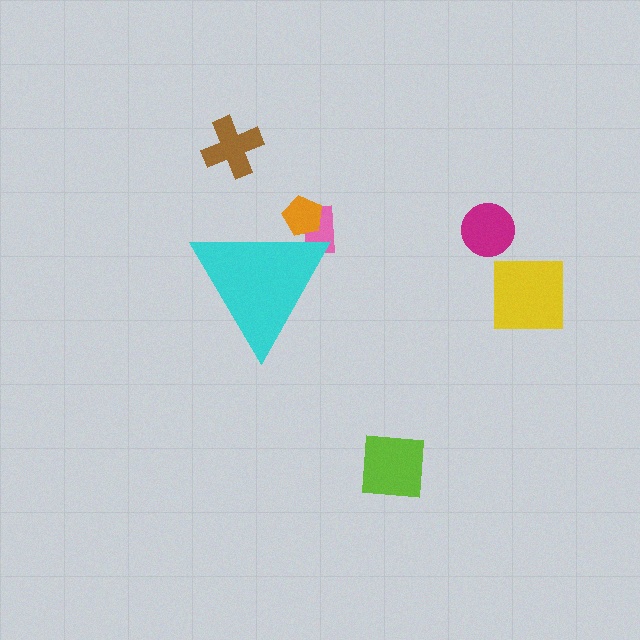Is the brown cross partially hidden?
No, the brown cross is fully visible.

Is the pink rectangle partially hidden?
Yes, the pink rectangle is partially hidden behind the cyan triangle.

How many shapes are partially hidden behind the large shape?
2 shapes are partially hidden.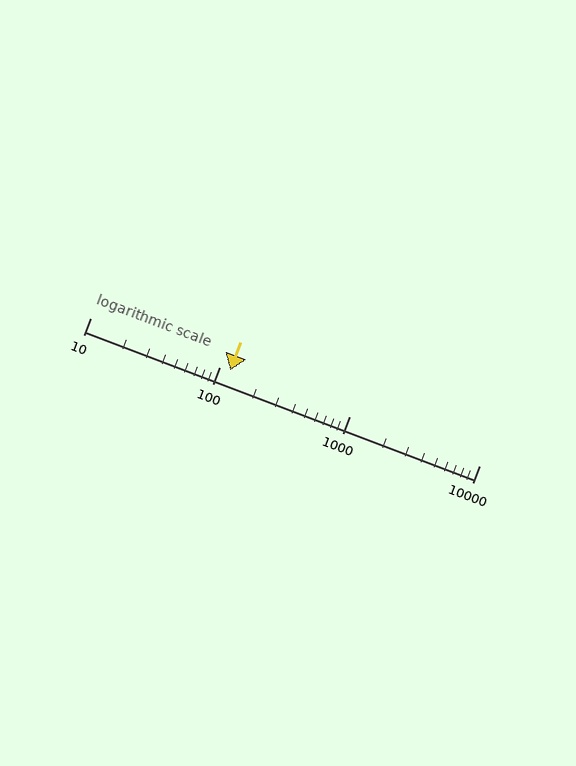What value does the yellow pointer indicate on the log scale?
The pointer indicates approximately 120.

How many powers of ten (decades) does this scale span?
The scale spans 3 decades, from 10 to 10000.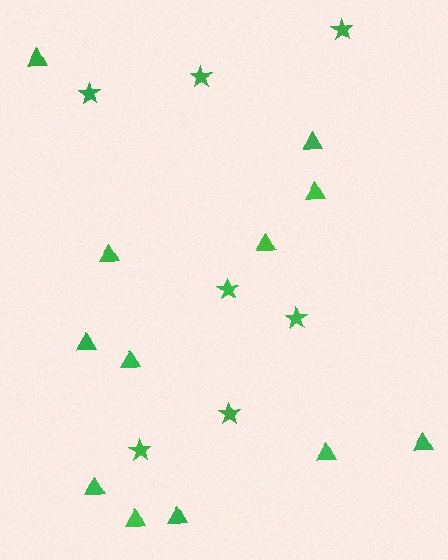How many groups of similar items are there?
There are 2 groups: one group of triangles (12) and one group of stars (7).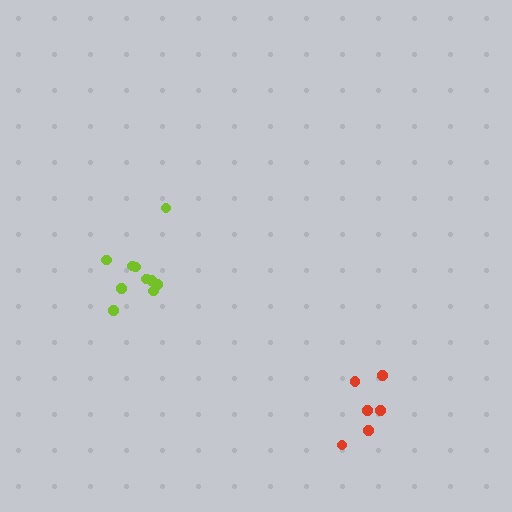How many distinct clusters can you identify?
There are 2 distinct clusters.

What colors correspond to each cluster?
The clusters are colored: red, lime.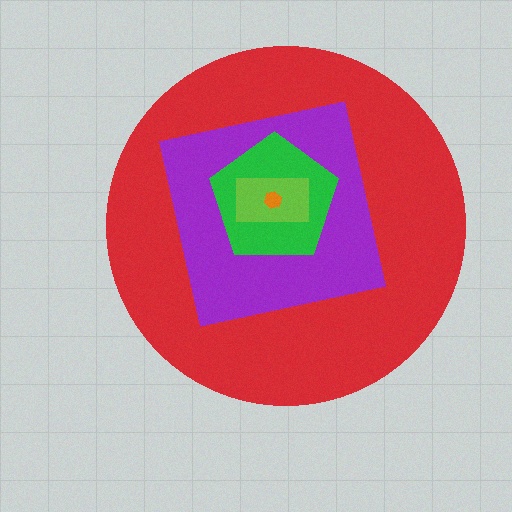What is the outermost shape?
The red circle.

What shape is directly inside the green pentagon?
The lime rectangle.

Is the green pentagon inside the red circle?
Yes.